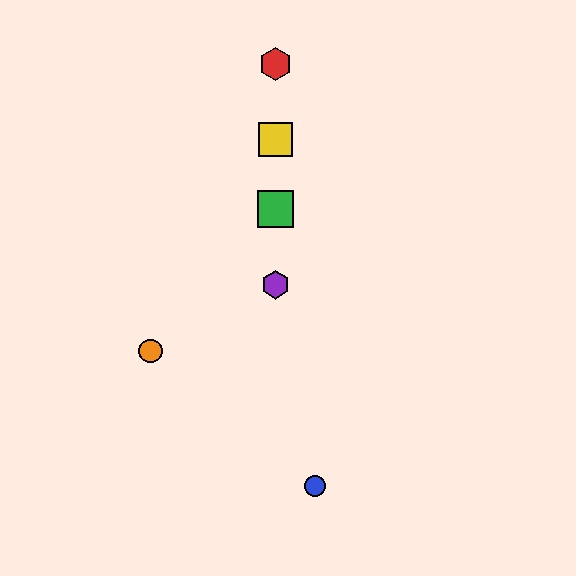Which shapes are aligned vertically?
The red hexagon, the green square, the yellow square, the purple hexagon are aligned vertically.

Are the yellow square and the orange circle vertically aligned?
No, the yellow square is at x≈276 and the orange circle is at x≈150.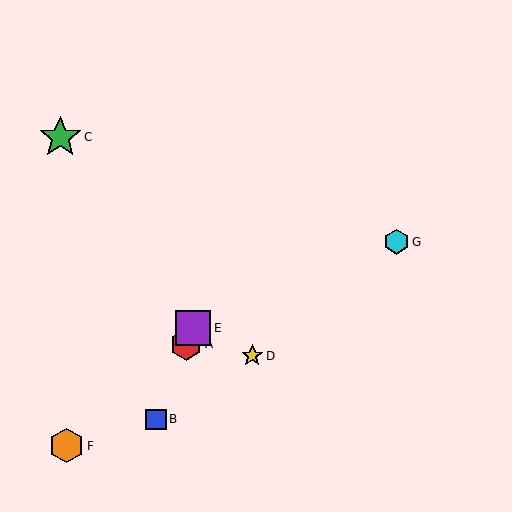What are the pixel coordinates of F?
Object F is at (67, 446).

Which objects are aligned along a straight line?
Objects A, B, E are aligned along a straight line.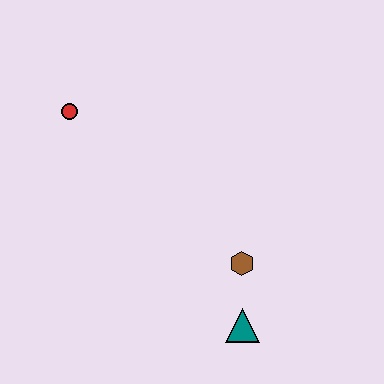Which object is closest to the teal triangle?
The brown hexagon is closest to the teal triangle.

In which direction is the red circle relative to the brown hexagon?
The red circle is to the left of the brown hexagon.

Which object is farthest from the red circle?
The teal triangle is farthest from the red circle.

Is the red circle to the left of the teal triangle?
Yes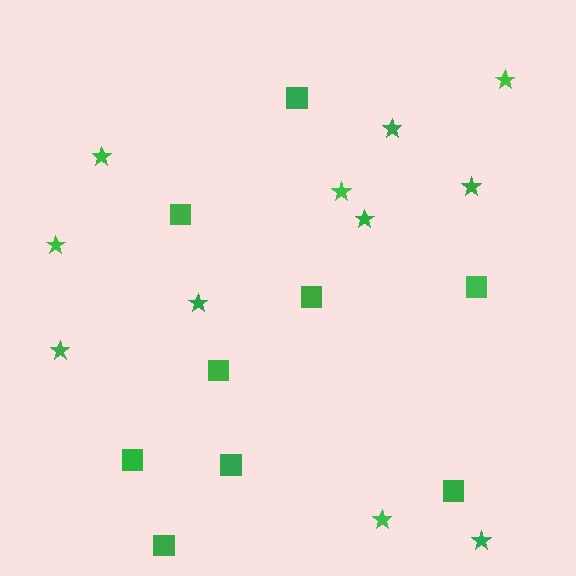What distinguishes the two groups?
There are 2 groups: one group of squares (9) and one group of stars (11).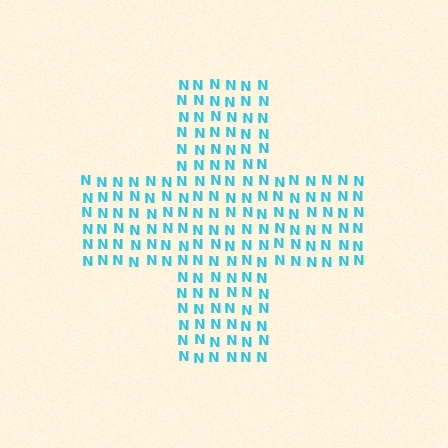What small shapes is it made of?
It is made of small letter N's.